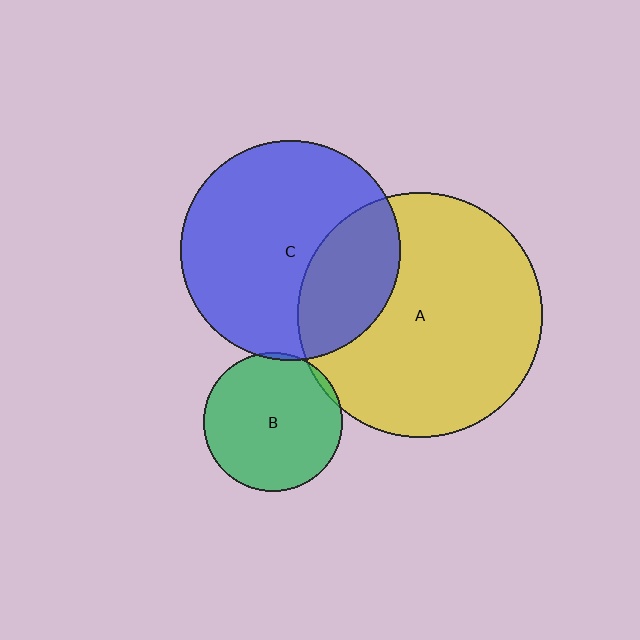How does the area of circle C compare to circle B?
Approximately 2.5 times.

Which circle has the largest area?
Circle A (yellow).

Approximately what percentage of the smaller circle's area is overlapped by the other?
Approximately 30%.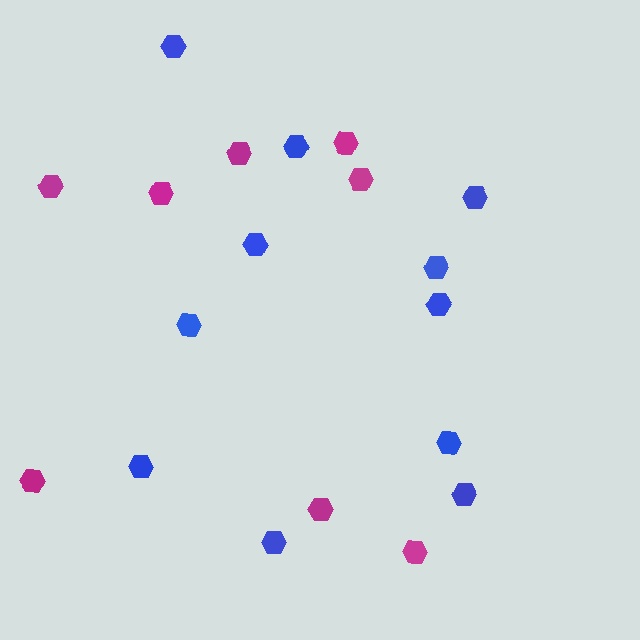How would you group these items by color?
There are 2 groups: one group of magenta hexagons (8) and one group of blue hexagons (11).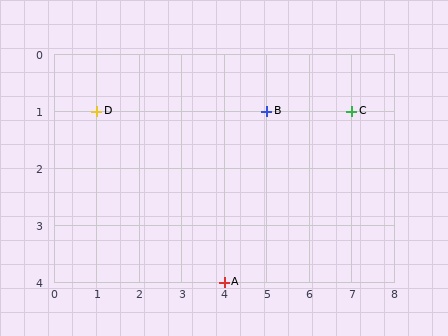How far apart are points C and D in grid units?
Points C and D are 6 columns apart.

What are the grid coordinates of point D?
Point D is at grid coordinates (1, 1).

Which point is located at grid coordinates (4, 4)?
Point A is at (4, 4).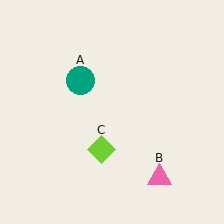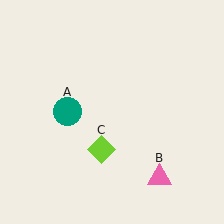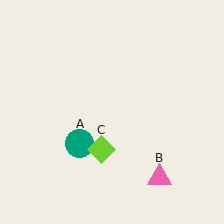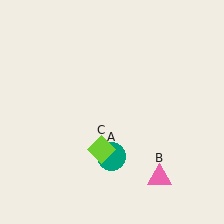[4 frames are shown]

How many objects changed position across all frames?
1 object changed position: teal circle (object A).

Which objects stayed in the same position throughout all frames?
Pink triangle (object B) and lime diamond (object C) remained stationary.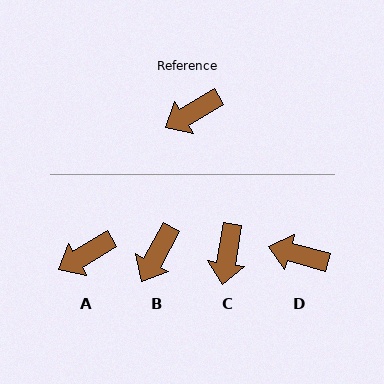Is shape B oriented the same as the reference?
No, it is off by about 31 degrees.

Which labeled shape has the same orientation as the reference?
A.